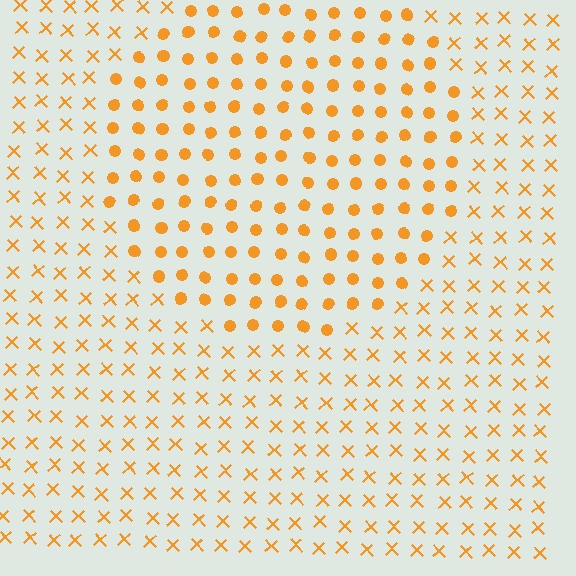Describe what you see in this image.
The image is filled with small orange elements arranged in a uniform grid. A circle-shaped region contains circles, while the surrounding area contains X marks. The boundary is defined purely by the change in element shape.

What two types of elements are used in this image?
The image uses circles inside the circle region and X marks outside it.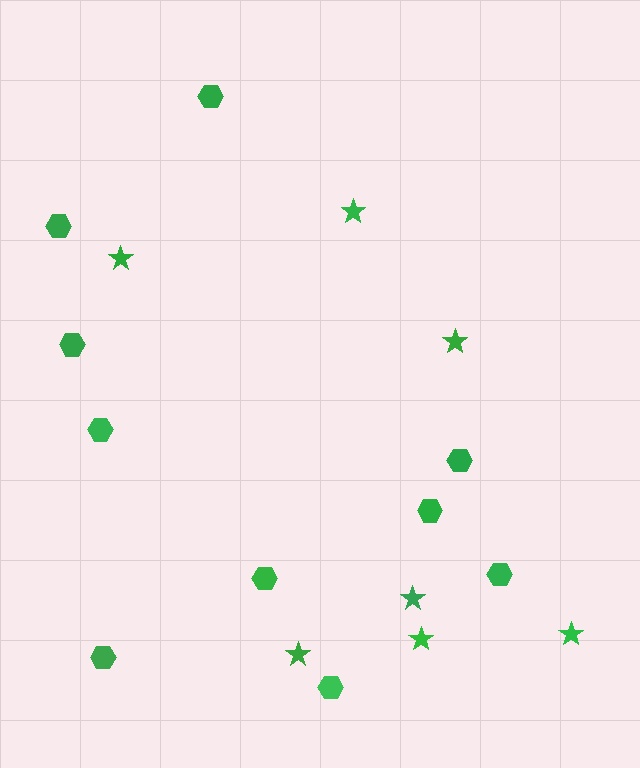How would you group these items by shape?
There are 2 groups: one group of stars (7) and one group of hexagons (10).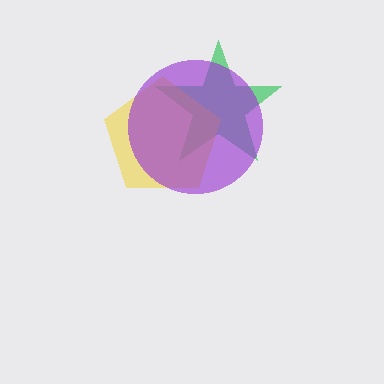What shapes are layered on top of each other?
The layered shapes are: a green star, a yellow pentagon, a purple circle.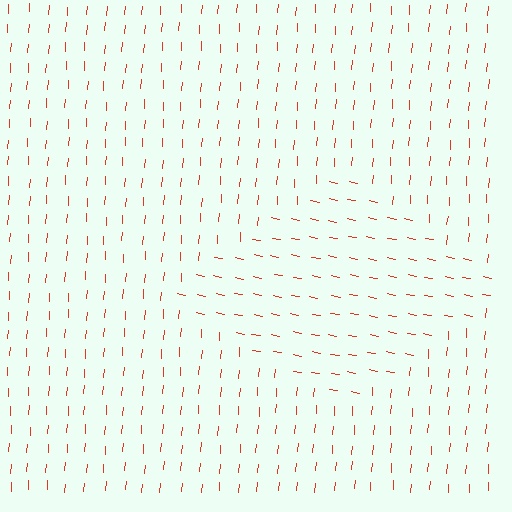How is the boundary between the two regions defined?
The boundary is defined purely by a change in line orientation (approximately 83 degrees difference). All lines are the same color and thickness.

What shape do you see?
I see a diamond.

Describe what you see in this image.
The image is filled with small red line segments. A diamond region in the image has lines oriented differently from the surrounding lines, creating a visible texture boundary.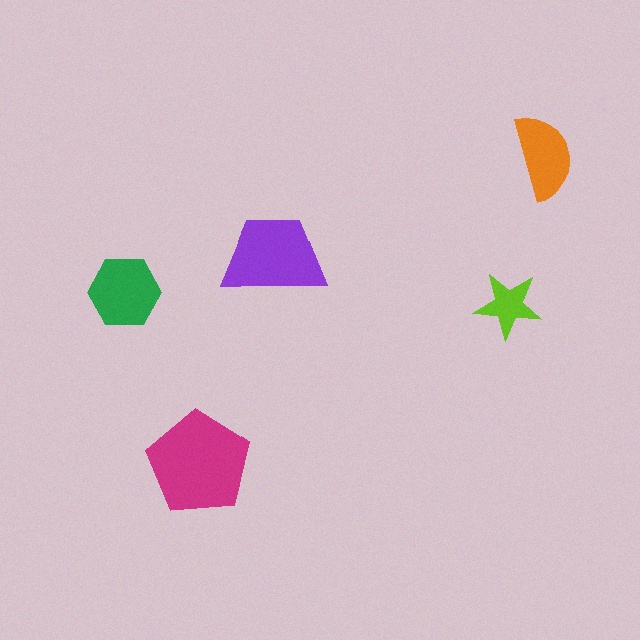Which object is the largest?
The magenta pentagon.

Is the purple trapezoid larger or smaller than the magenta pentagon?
Smaller.